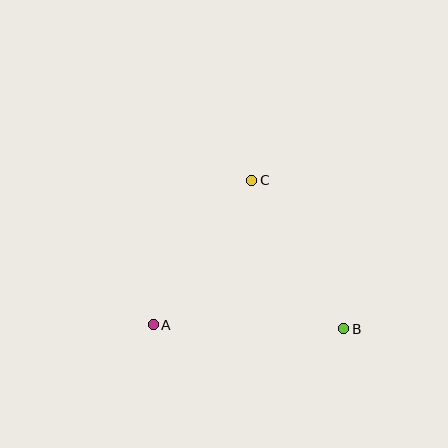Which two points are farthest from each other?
Points A and B are farthest from each other.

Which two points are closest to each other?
Points B and C are closest to each other.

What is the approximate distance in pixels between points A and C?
The distance between A and C is approximately 175 pixels.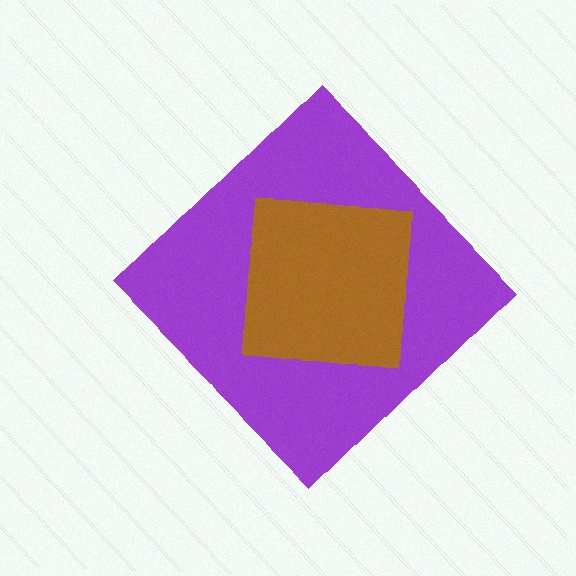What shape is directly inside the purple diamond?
The brown square.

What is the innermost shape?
The brown square.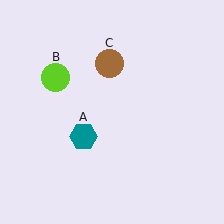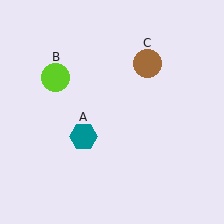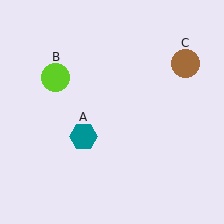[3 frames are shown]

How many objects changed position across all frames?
1 object changed position: brown circle (object C).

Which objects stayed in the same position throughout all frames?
Teal hexagon (object A) and lime circle (object B) remained stationary.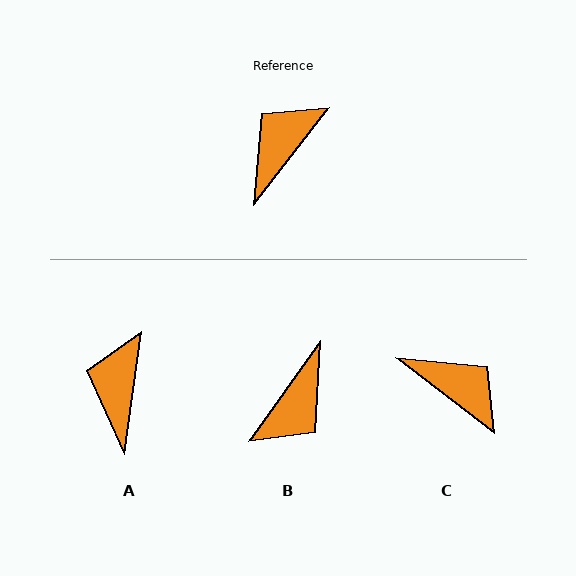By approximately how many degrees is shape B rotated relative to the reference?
Approximately 178 degrees clockwise.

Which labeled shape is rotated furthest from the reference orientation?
B, about 178 degrees away.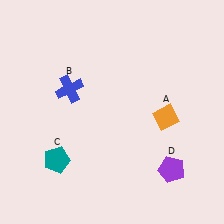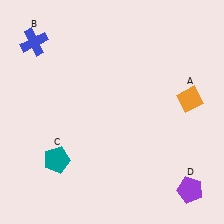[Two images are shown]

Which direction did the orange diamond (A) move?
The orange diamond (A) moved right.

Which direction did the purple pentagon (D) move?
The purple pentagon (D) moved down.